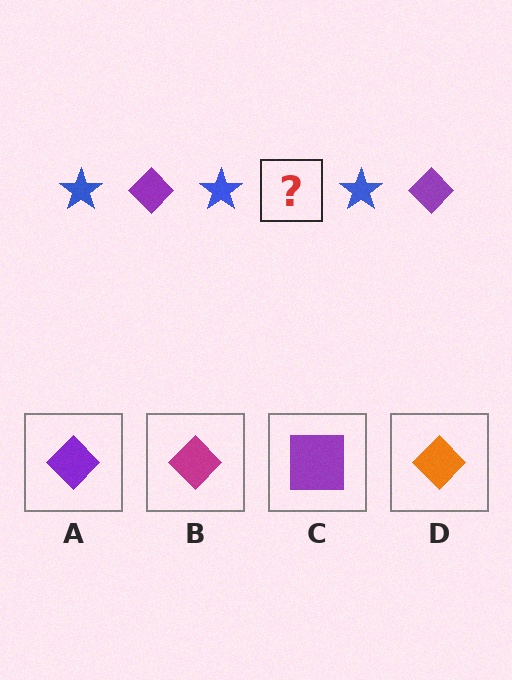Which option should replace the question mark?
Option A.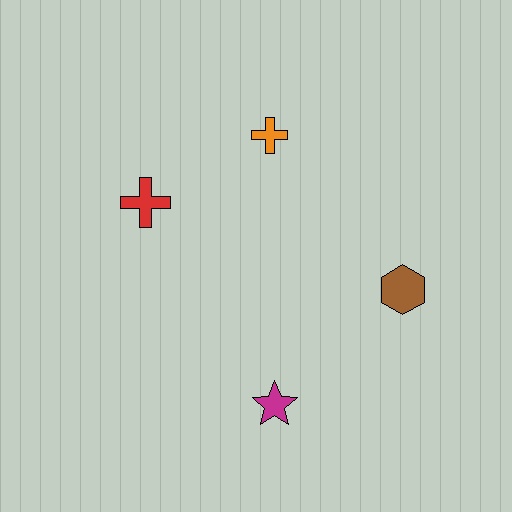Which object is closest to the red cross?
The orange cross is closest to the red cross.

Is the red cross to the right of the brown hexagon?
No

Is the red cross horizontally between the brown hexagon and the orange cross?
No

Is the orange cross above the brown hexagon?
Yes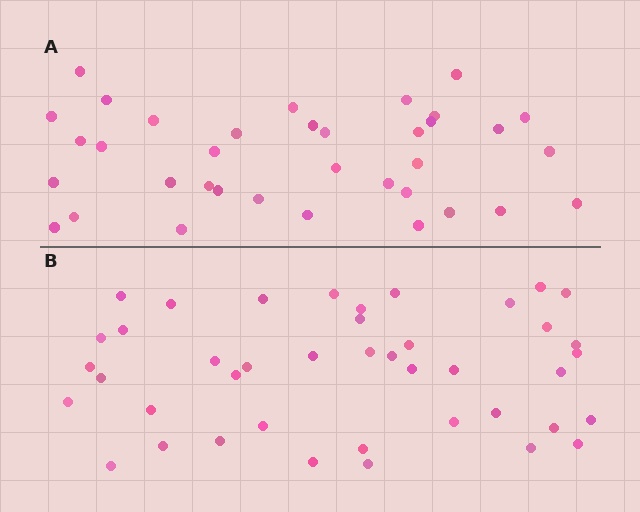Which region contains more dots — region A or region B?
Region B (the bottom region) has more dots.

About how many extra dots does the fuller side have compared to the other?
Region B has about 6 more dots than region A.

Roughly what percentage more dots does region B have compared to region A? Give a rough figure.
About 15% more.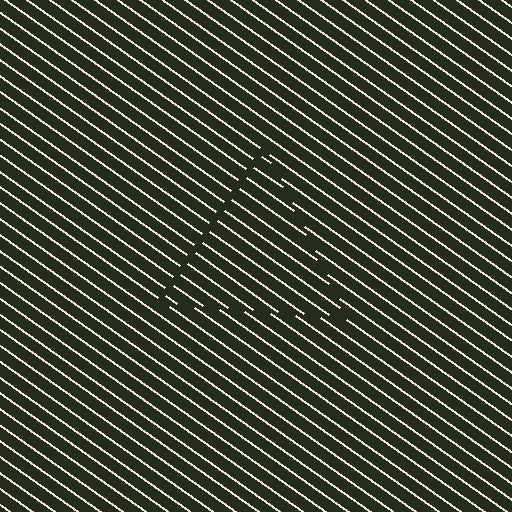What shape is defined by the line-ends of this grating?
An illusory triangle. The interior of the shape contains the same grating, shifted by half a period — the contour is defined by the phase discontinuity where line-ends from the inner and outer gratings abut.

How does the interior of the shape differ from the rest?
The interior of the shape contains the same grating, shifted by half a period — the contour is defined by the phase discontinuity where line-ends from the inner and outer gratings abut.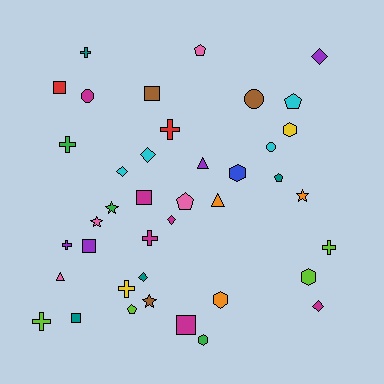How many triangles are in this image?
There are 3 triangles.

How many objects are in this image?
There are 40 objects.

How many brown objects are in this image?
There are 3 brown objects.